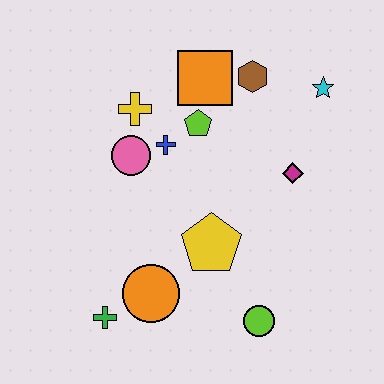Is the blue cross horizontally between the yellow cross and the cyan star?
Yes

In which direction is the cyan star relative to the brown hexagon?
The cyan star is to the right of the brown hexagon.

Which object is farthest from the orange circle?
The cyan star is farthest from the orange circle.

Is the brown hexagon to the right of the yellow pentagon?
Yes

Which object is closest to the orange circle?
The green cross is closest to the orange circle.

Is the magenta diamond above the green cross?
Yes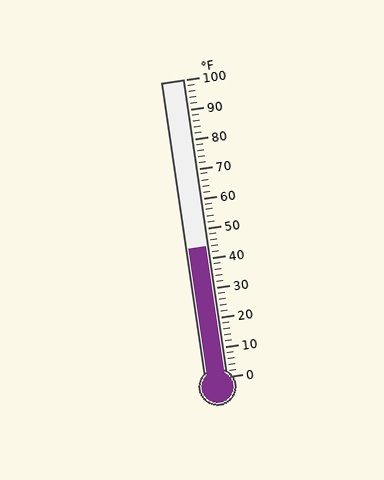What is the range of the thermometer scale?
The thermometer scale ranges from 0°F to 100°F.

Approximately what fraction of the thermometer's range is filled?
The thermometer is filled to approximately 45% of its range.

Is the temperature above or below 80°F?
The temperature is below 80°F.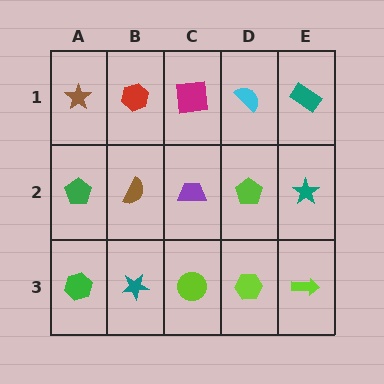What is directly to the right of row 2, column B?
A purple trapezoid.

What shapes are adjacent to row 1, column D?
A lime pentagon (row 2, column D), a magenta square (row 1, column C), a teal rectangle (row 1, column E).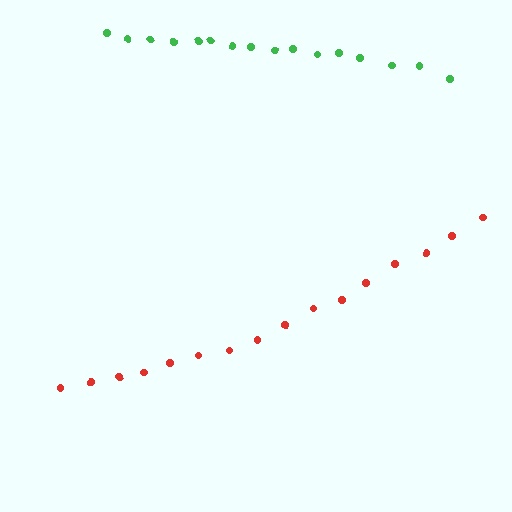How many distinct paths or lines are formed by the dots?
There are 2 distinct paths.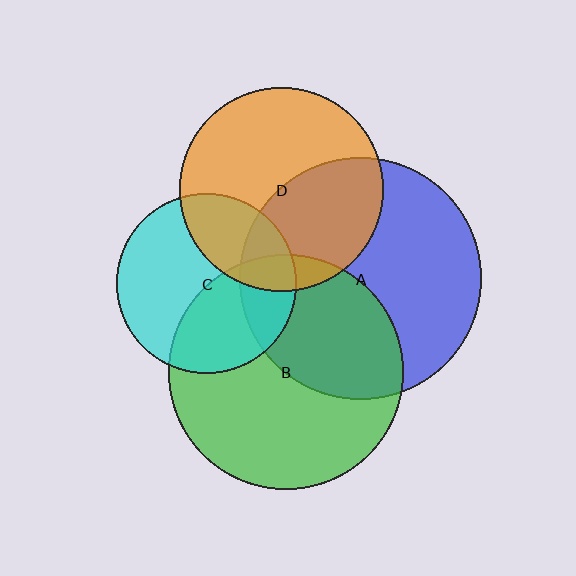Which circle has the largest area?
Circle A (blue).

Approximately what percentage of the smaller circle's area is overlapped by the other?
Approximately 10%.